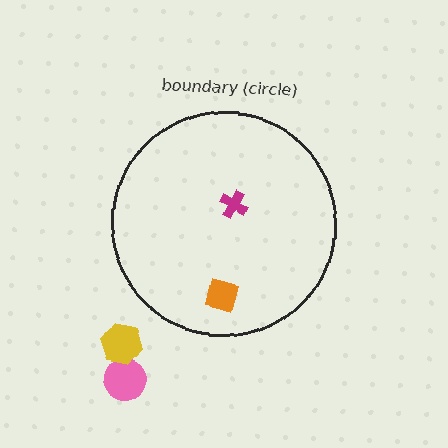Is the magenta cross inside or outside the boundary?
Inside.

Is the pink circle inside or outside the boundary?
Outside.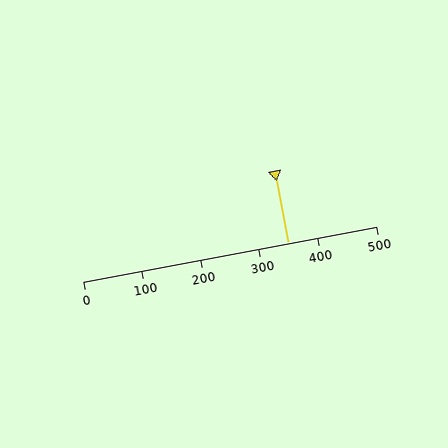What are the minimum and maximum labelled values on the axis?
The axis runs from 0 to 500.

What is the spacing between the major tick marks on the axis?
The major ticks are spaced 100 apart.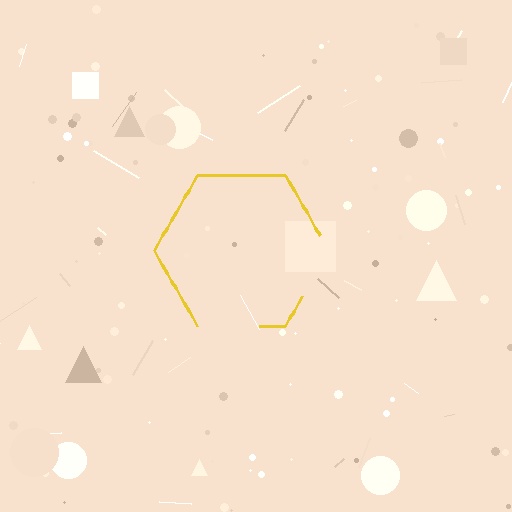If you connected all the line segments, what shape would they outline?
They would outline a hexagon.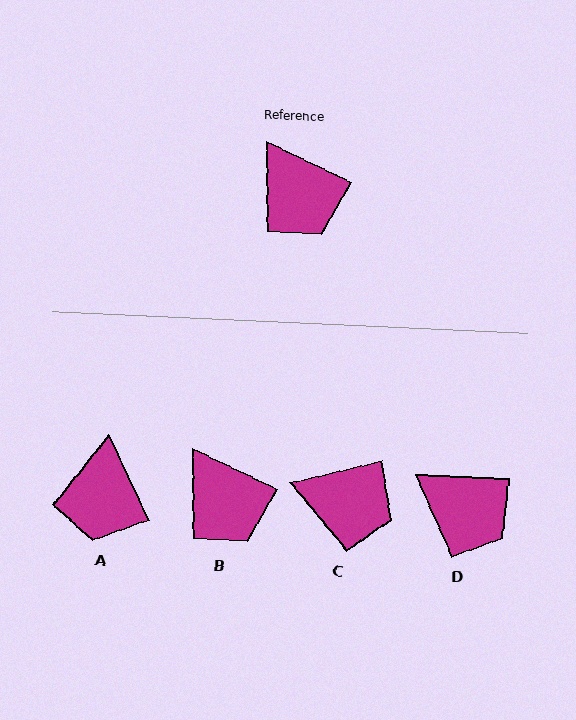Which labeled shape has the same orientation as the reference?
B.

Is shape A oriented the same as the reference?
No, it is off by about 39 degrees.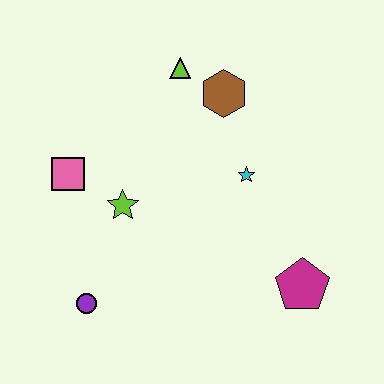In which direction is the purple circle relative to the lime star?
The purple circle is below the lime star.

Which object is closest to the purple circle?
The lime star is closest to the purple circle.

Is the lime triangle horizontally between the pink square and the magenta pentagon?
Yes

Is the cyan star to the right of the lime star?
Yes